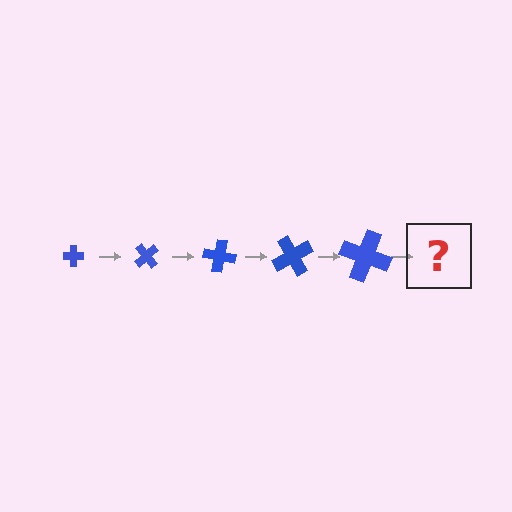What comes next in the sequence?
The next element should be a cross, larger than the previous one and rotated 250 degrees from the start.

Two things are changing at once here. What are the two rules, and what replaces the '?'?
The two rules are that the cross grows larger each step and it rotates 50 degrees each step. The '?' should be a cross, larger than the previous one and rotated 250 degrees from the start.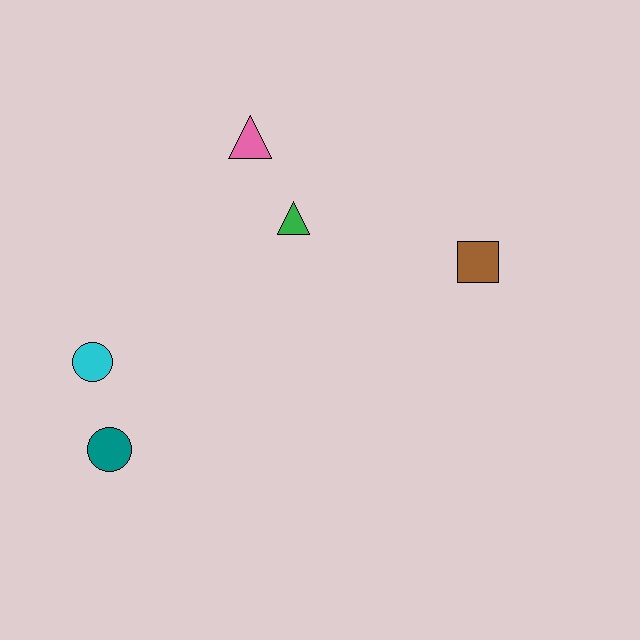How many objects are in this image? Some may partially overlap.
There are 5 objects.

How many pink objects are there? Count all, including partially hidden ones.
There is 1 pink object.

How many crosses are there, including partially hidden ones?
There are no crosses.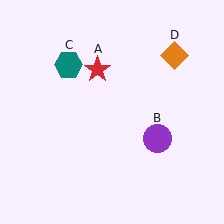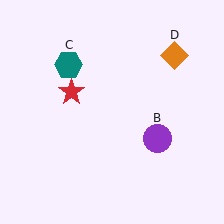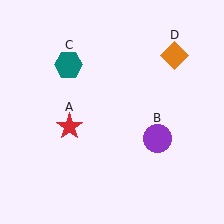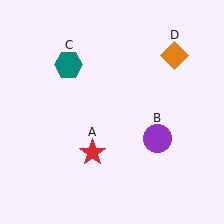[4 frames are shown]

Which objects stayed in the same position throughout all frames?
Purple circle (object B) and teal hexagon (object C) and orange diamond (object D) remained stationary.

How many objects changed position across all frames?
1 object changed position: red star (object A).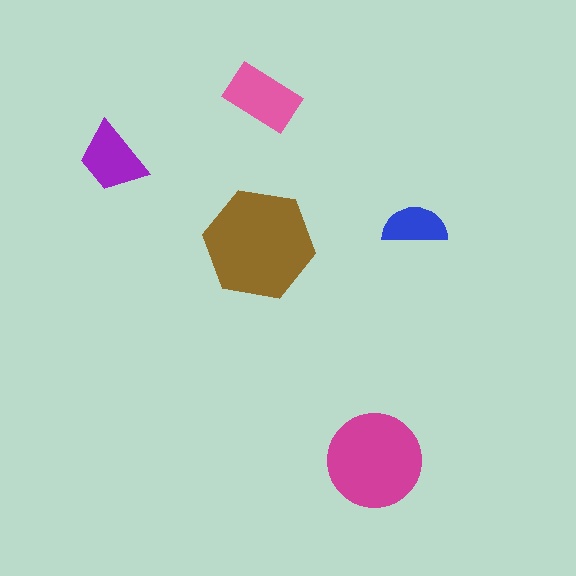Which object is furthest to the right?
The blue semicircle is rightmost.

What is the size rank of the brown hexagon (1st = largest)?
1st.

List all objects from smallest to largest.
The blue semicircle, the purple trapezoid, the pink rectangle, the magenta circle, the brown hexagon.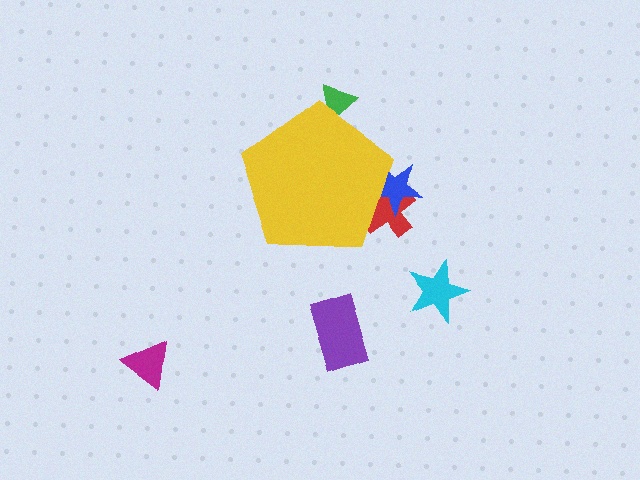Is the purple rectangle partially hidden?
No, the purple rectangle is fully visible.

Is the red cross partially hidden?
Yes, the red cross is partially hidden behind the yellow pentagon.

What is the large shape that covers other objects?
A yellow pentagon.